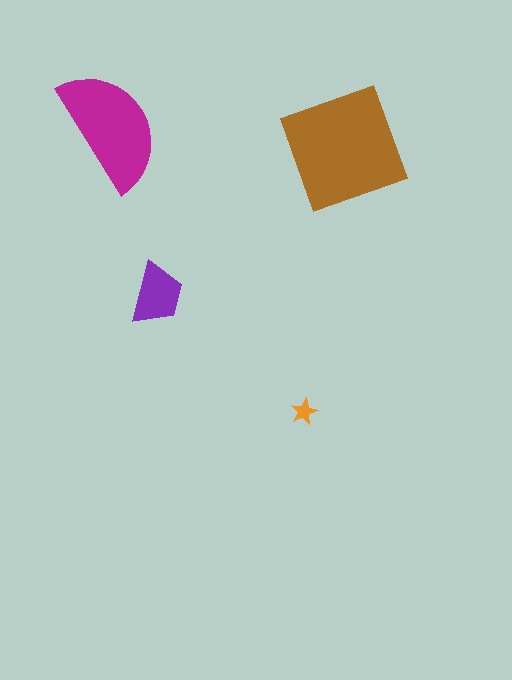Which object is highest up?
The magenta semicircle is topmost.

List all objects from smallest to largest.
The orange star, the purple trapezoid, the magenta semicircle, the brown square.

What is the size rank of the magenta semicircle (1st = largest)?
2nd.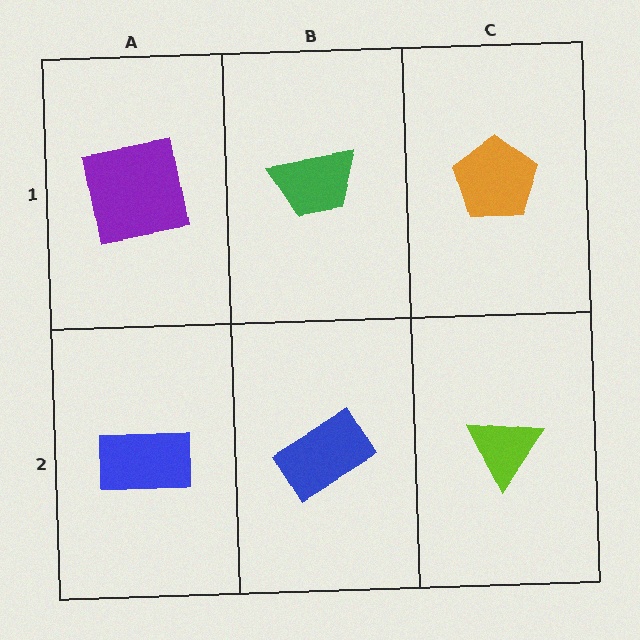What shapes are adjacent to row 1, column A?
A blue rectangle (row 2, column A), a green trapezoid (row 1, column B).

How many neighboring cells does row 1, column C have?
2.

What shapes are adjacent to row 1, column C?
A lime triangle (row 2, column C), a green trapezoid (row 1, column B).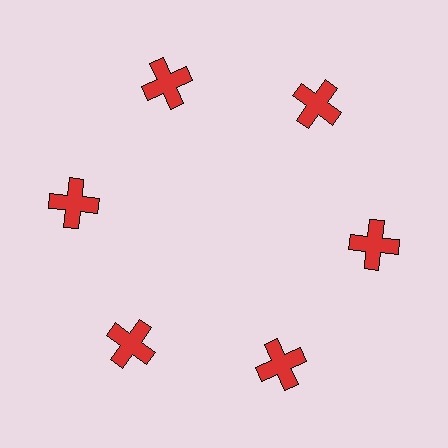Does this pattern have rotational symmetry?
Yes, this pattern has 6-fold rotational symmetry. It looks the same after rotating 60 degrees around the center.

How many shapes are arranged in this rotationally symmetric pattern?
There are 6 shapes, arranged in 6 groups of 1.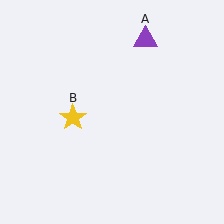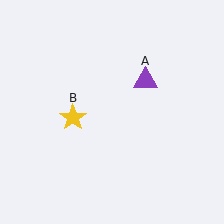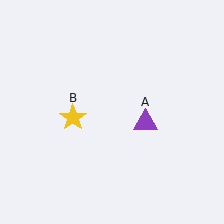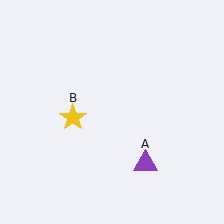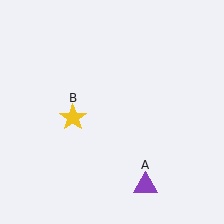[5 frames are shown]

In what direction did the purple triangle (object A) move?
The purple triangle (object A) moved down.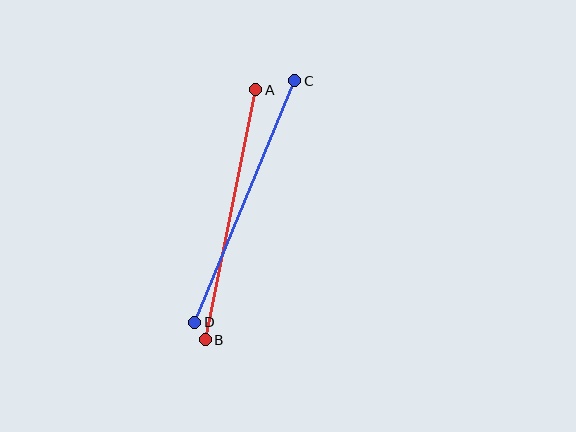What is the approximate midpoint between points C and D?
The midpoint is at approximately (245, 201) pixels.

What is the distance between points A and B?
The distance is approximately 255 pixels.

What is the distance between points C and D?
The distance is approximately 261 pixels.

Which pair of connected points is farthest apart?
Points C and D are farthest apart.